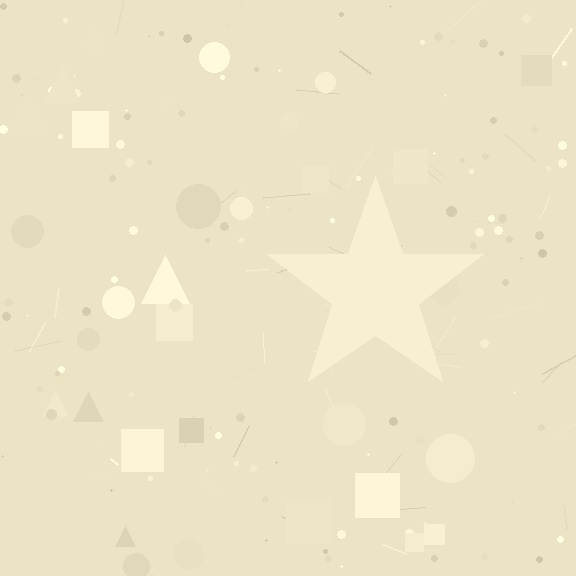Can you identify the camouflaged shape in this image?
The camouflaged shape is a star.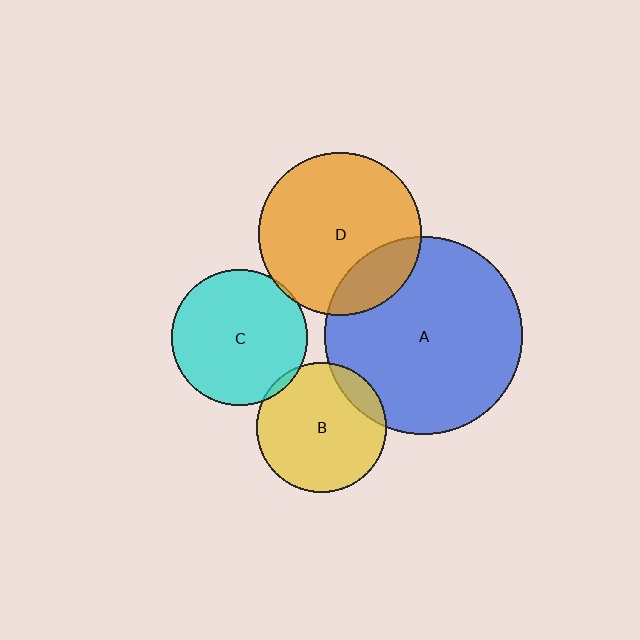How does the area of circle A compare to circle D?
Approximately 1.5 times.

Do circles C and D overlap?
Yes.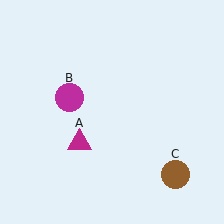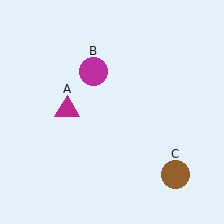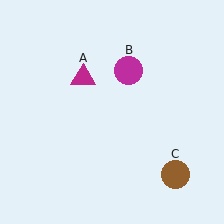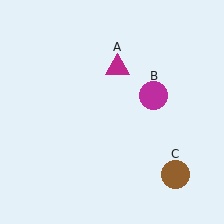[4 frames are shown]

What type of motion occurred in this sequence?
The magenta triangle (object A), magenta circle (object B) rotated clockwise around the center of the scene.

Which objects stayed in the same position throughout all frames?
Brown circle (object C) remained stationary.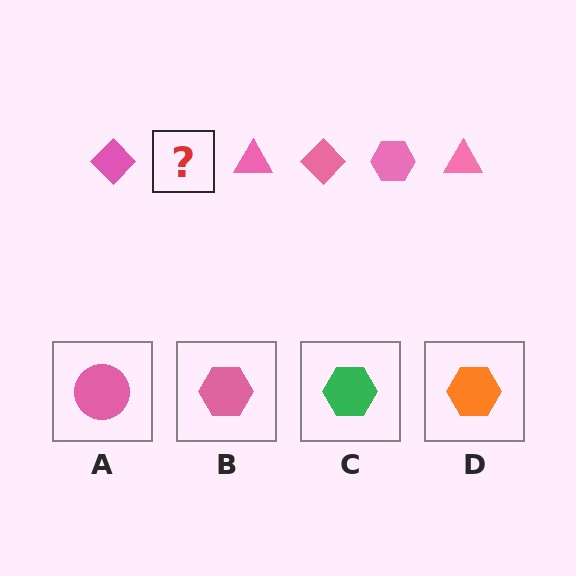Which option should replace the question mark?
Option B.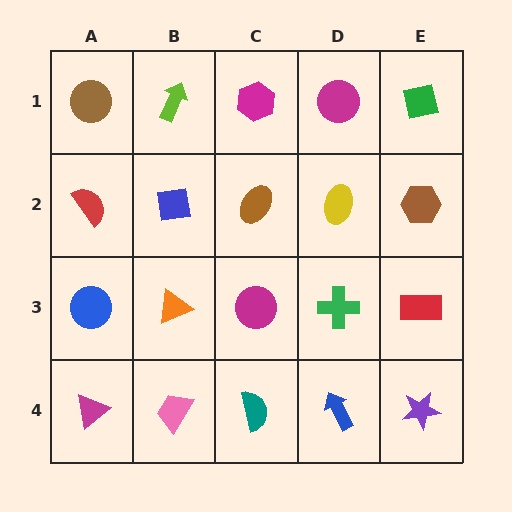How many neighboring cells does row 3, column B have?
4.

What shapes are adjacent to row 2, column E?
A green square (row 1, column E), a red rectangle (row 3, column E), a yellow ellipse (row 2, column D).